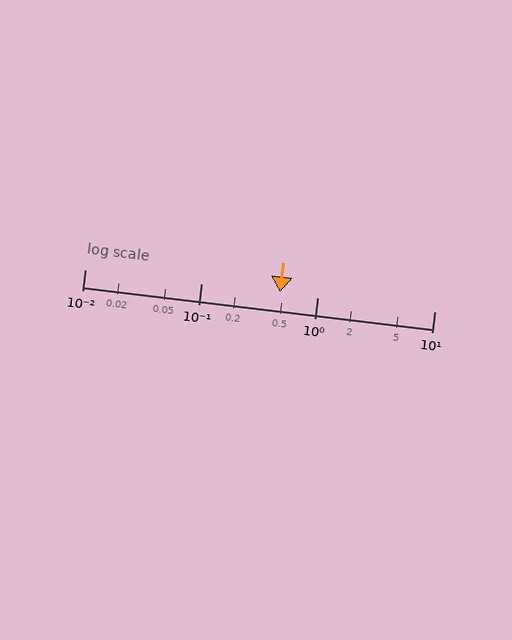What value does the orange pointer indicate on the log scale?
The pointer indicates approximately 0.47.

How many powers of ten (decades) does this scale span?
The scale spans 3 decades, from 0.01 to 10.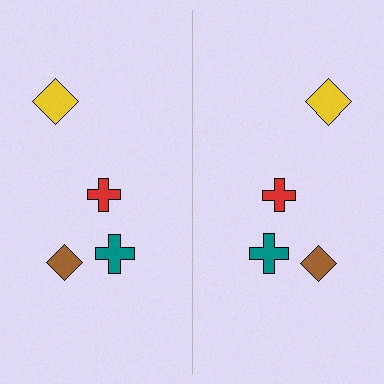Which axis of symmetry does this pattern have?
The pattern has a vertical axis of symmetry running through the center of the image.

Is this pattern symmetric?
Yes, this pattern has bilateral (reflection) symmetry.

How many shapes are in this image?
There are 8 shapes in this image.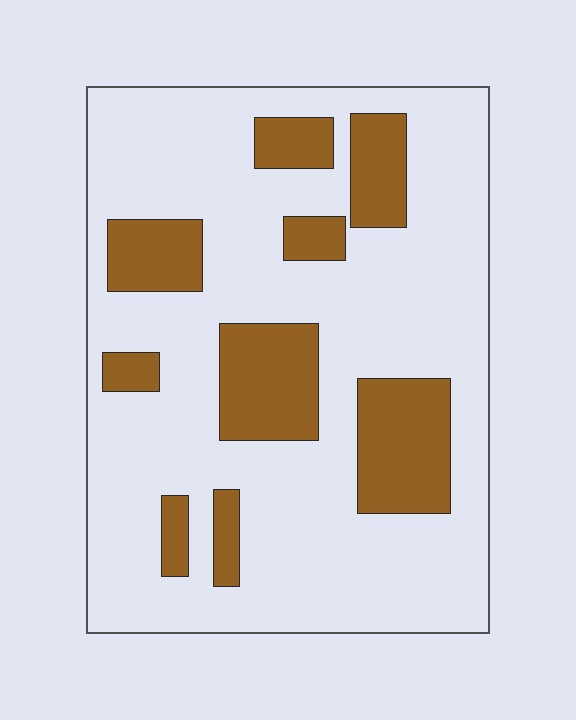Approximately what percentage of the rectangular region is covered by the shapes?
Approximately 25%.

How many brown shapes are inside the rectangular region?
9.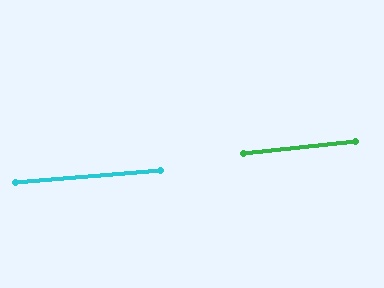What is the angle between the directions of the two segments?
Approximately 1 degree.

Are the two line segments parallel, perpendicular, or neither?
Parallel — their directions differ by only 1.5°.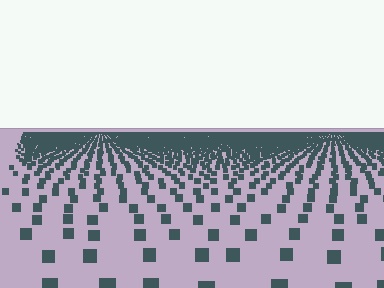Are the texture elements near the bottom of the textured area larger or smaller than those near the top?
Larger. Near the bottom, elements are closer to the viewer and appear at a bigger on-screen size.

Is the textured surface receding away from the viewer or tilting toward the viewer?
The surface is receding away from the viewer. Texture elements get smaller and denser toward the top.